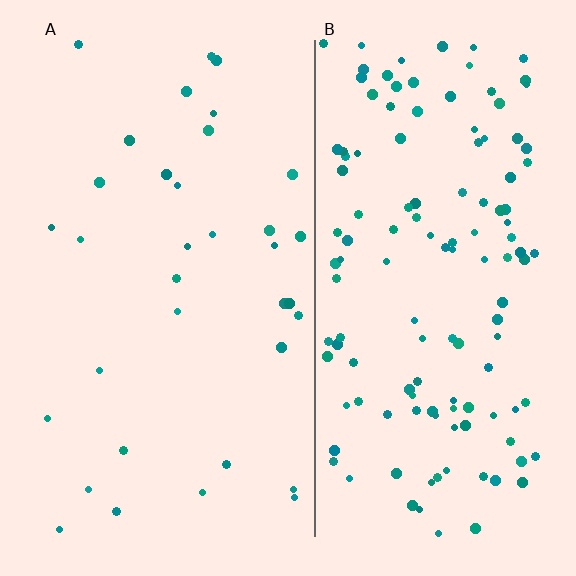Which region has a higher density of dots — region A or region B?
B (the right).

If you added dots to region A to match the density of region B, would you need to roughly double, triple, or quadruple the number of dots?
Approximately quadruple.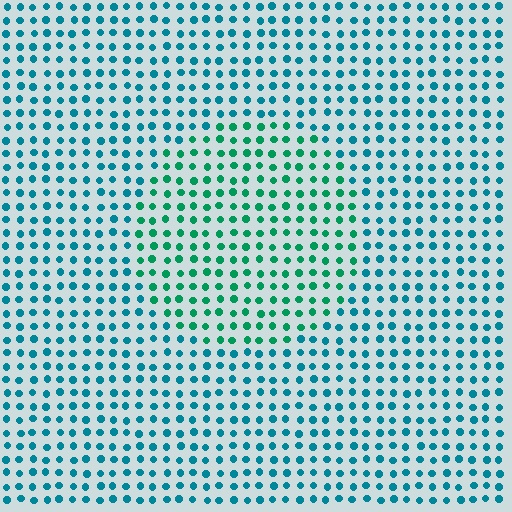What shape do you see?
I see a circle.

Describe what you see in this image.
The image is filled with small teal elements in a uniform arrangement. A circle-shaped region is visible where the elements are tinted to a slightly different hue, forming a subtle color boundary.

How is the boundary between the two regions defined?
The boundary is defined purely by a slight shift in hue (about 33 degrees). Spacing, size, and orientation are identical on both sides.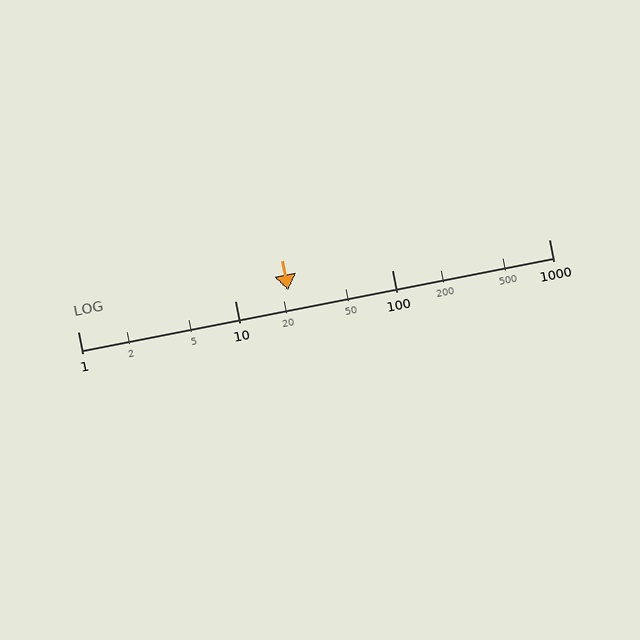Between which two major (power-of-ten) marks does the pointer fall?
The pointer is between 10 and 100.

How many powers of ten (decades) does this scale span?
The scale spans 3 decades, from 1 to 1000.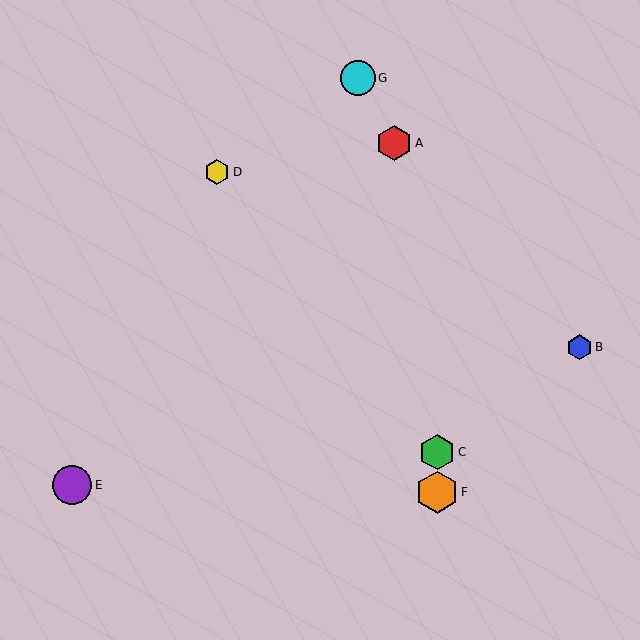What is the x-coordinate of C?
Object C is at x≈437.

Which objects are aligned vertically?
Objects C, F are aligned vertically.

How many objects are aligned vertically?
2 objects (C, F) are aligned vertically.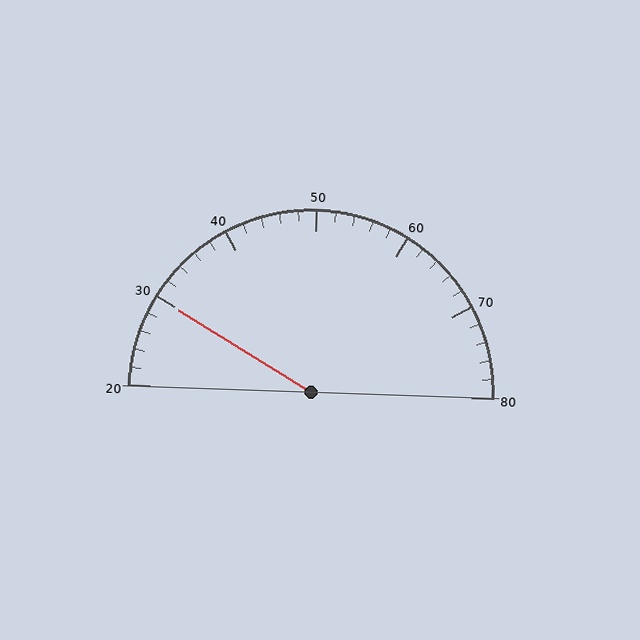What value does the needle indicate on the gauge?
The needle indicates approximately 30.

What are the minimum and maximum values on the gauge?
The gauge ranges from 20 to 80.